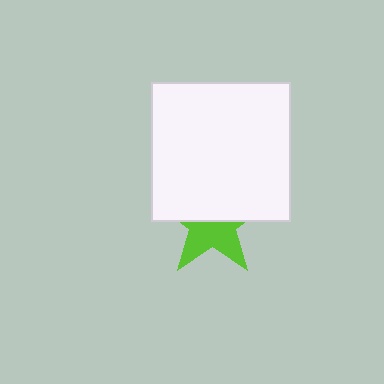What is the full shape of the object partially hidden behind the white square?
The partially hidden object is a lime star.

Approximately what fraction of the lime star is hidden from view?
Roughly 52% of the lime star is hidden behind the white square.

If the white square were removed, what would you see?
You would see the complete lime star.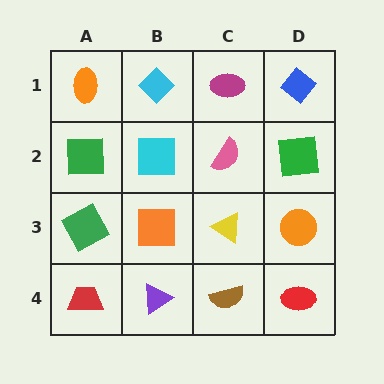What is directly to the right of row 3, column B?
A yellow triangle.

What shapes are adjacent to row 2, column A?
An orange ellipse (row 1, column A), a green square (row 3, column A), a cyan square (row 2, column B).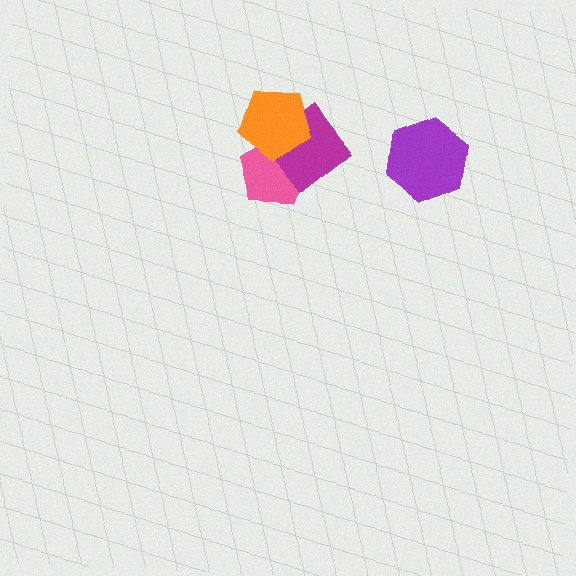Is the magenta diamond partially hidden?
Yes, it is partially covered by another shape.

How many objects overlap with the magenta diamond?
2 objects overlap with the magenta diamond.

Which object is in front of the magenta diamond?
The orange pentagon is in front of the magenta diamond.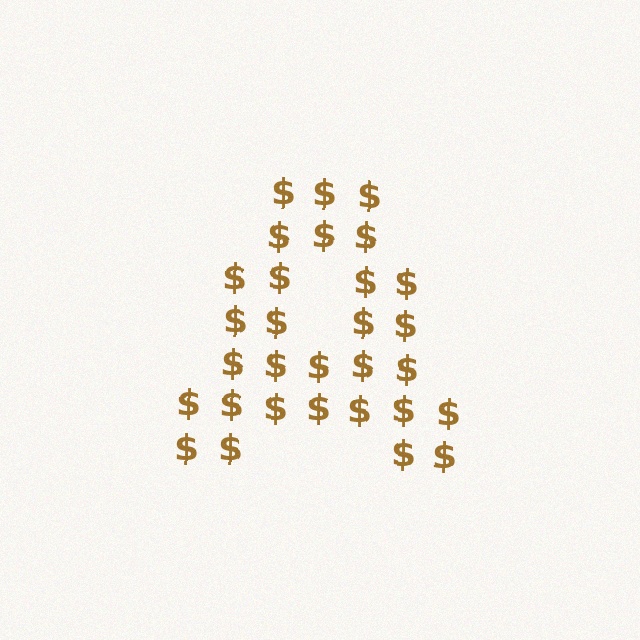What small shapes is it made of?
It is made of small dollar signs.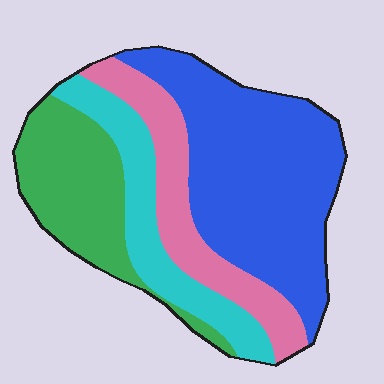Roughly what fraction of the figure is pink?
Pink covers about 20% of the figure.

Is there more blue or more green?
Blue.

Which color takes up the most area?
Blue, at roughly 45%.